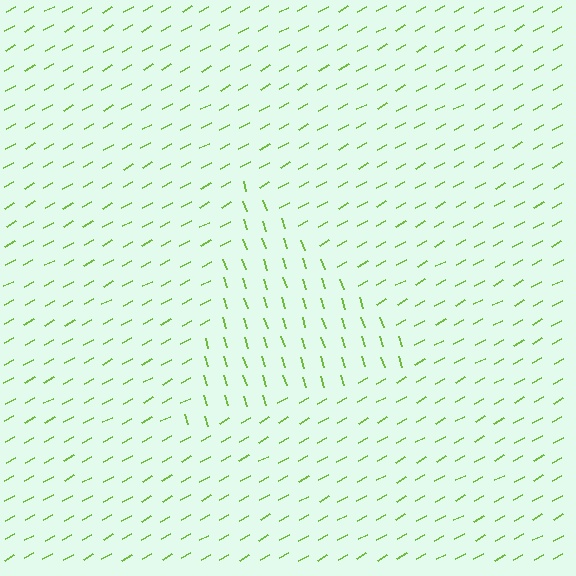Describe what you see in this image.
The image is filled with small lime line segments. A triangle region in the image has lines oriented differently from the surrounding lines, creating a visible texture boundary.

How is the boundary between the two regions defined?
The boundary is defined purely by a change in line orientation (approximately 79 degrees difference). All lines are the same color and thickness.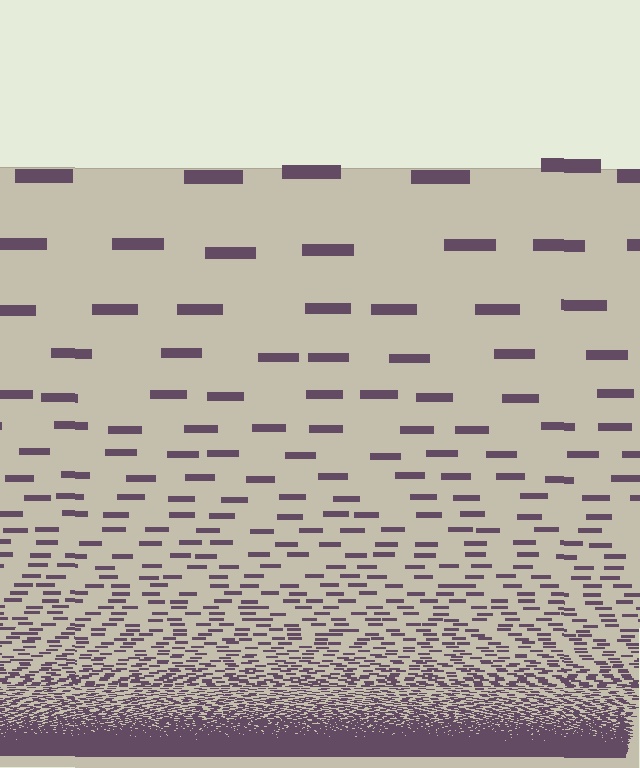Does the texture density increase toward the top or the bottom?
Density increases toward the bottom.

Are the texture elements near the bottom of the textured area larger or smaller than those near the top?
Smaller. The gradient is inverted — elements near the bottom are smaller and denser.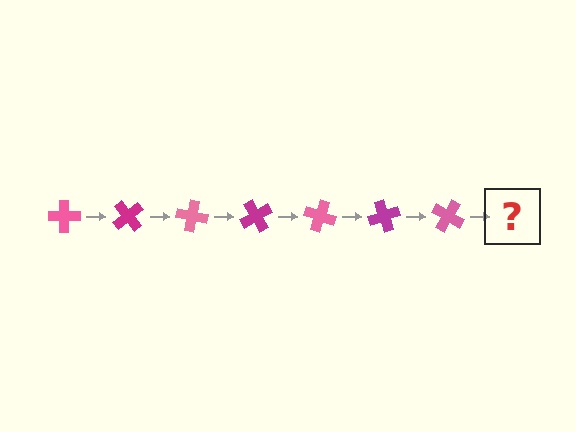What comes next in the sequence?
The next element should be a magenta cross, rotated 350 degrees from the start.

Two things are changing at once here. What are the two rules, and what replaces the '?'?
The two rules are that it rotates 50 degrees each step and the color cycles through pink and magenta. The '?' should be a magenta cross, rotated 350 degrees from the start.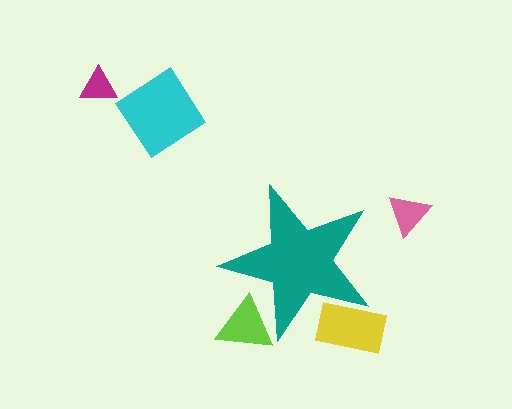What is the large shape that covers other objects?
A teal star.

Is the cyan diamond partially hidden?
No, the cyan diamond is fully visible.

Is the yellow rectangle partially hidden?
Yes, the yellow rectangle is partially hidden behind the teal star.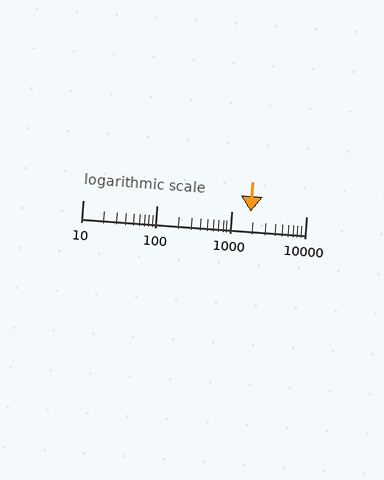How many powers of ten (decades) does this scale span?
The scale spans 3 decades, from 10 to 10000.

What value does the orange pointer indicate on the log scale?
The pointer indicates approximately 1800.